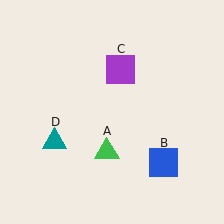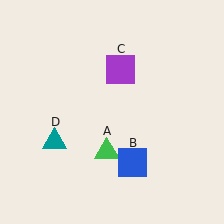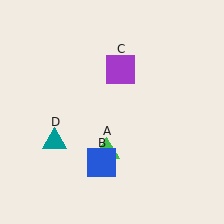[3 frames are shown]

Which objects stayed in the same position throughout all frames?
Green triangle (object A) and purple square (object C) and teal triangle (object D) remained stationary.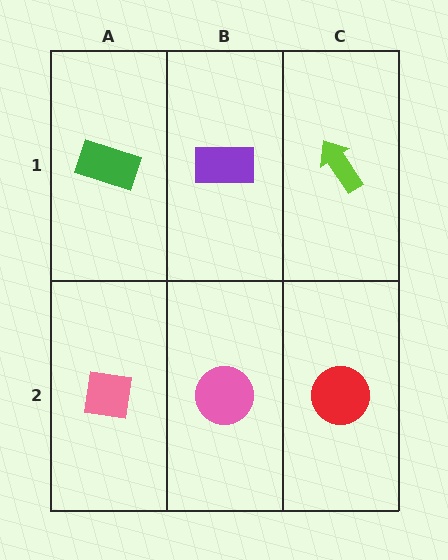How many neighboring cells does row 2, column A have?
2.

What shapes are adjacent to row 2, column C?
A lime arrow (row 1, column C), a pink circle (row 2, column B).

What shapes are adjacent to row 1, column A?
A pink square (row 2, column A), a purple rectangle (row 1, column B).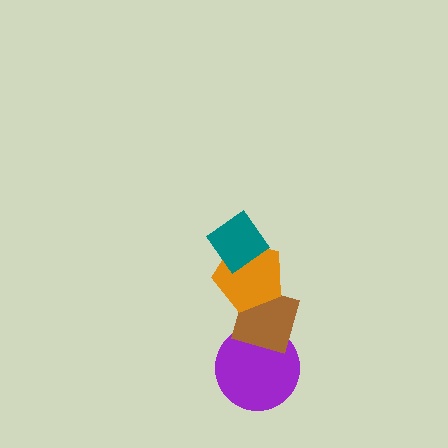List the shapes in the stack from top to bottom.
From top to bottom: the teal diamond, the orange pentagon, the brown diamond, the purple circle.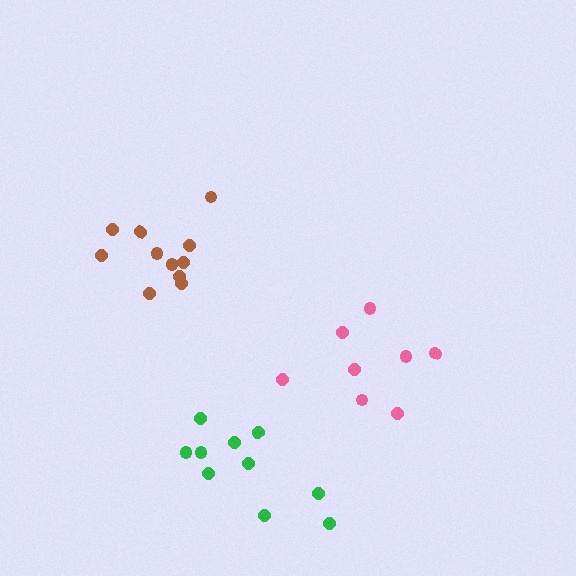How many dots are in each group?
Group 1: 11 dots, Group 2: 8 dots, Group 3: 10 dots (29 total).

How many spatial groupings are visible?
There are 3 spatial groupings.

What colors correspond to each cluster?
The clusters are colored: brown, pink, green.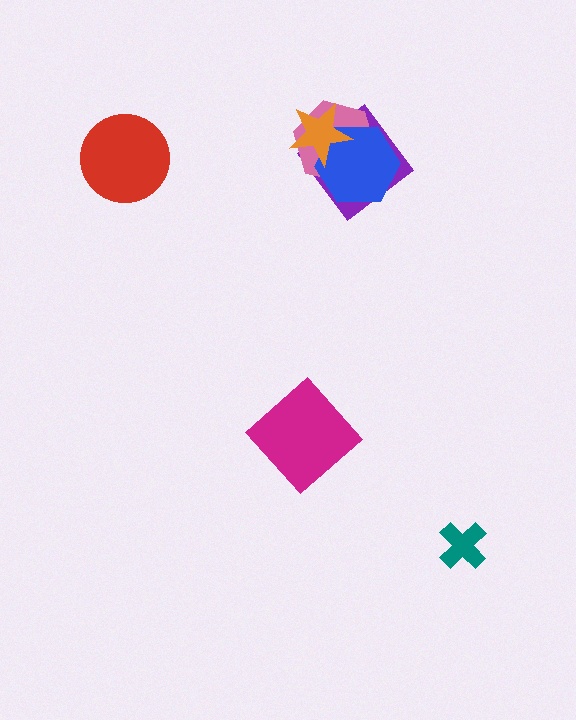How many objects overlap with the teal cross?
0 objects overlap with the teal cross.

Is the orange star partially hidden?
No, no other shape covers it.